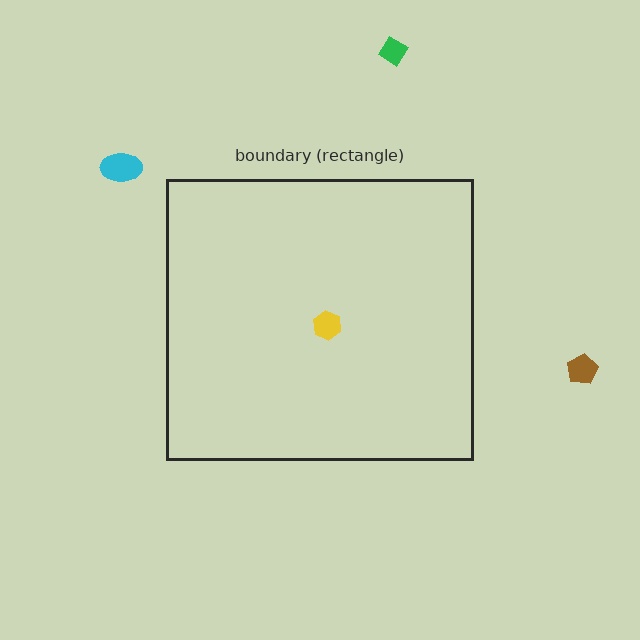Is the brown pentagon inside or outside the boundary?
Outside.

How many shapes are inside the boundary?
1 inside, 3 outside.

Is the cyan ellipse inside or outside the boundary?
Outside.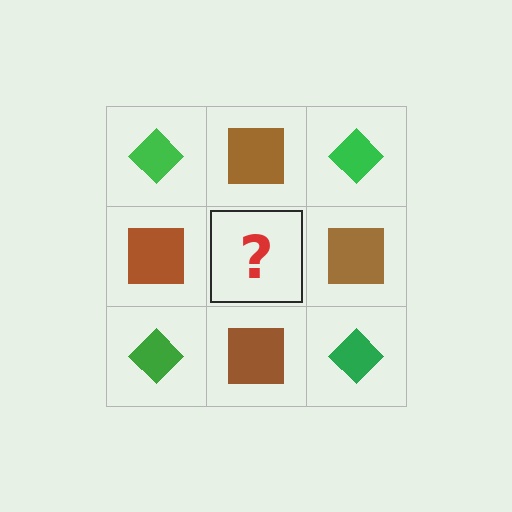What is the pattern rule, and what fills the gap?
The rule is that it alternates green diamond and brown square in a checkerboard pattern. The gap should be filled with a green diamond.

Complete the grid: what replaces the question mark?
The question mark should be replaced with a green diamond.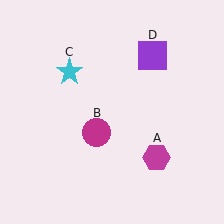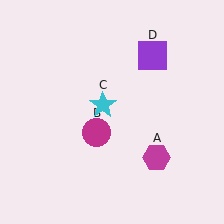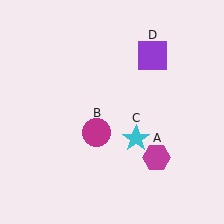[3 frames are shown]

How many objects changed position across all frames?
1 object changed position: cyan star (object C).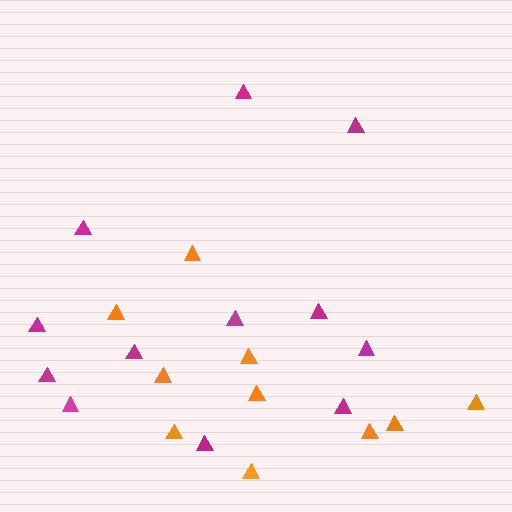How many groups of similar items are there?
There are 2 groups: one group of orange triangles (10) and one group of magenta triangles (12).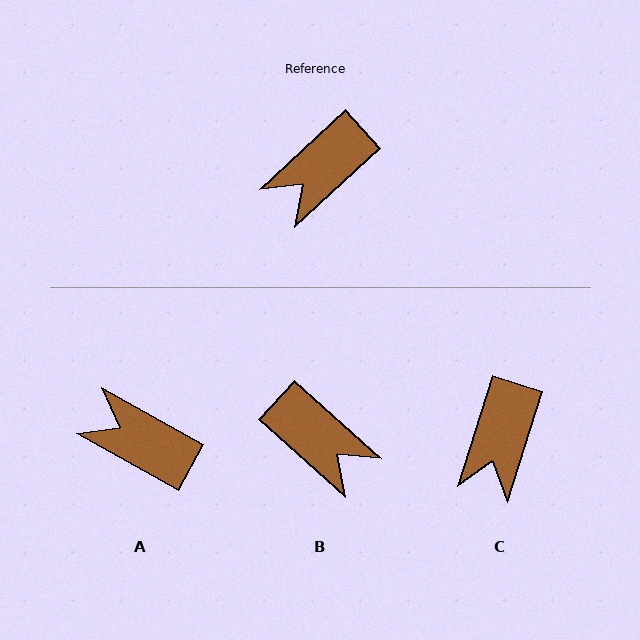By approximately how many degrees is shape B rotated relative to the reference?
Approximately 95 degrees counter-clockwise.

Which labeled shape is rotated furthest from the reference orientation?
B, about 95 degrees away.